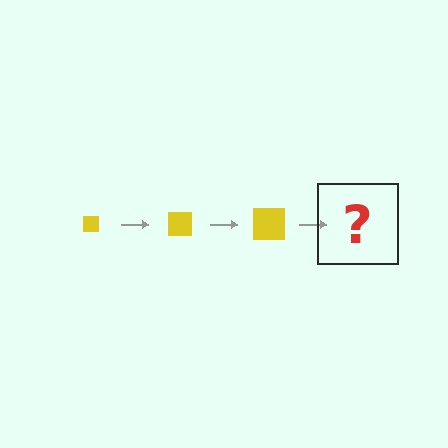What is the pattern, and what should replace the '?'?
The pattern is that the square gets progressively larger each step. The '?' should be a yellow square, larger than the previous one.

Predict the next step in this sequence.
The next step is a yellow square, larger than the previous one.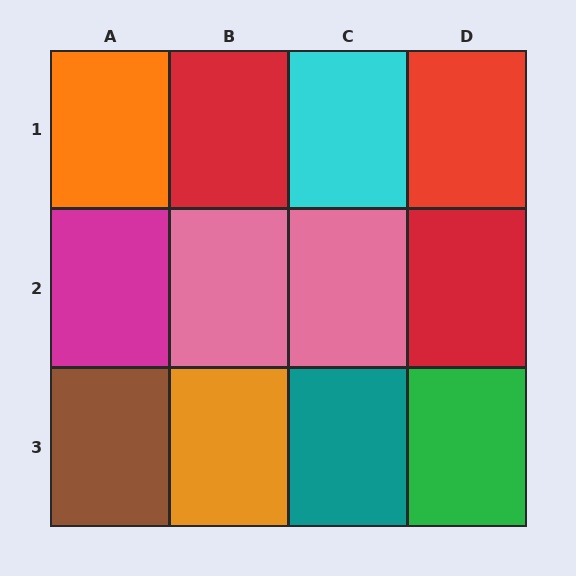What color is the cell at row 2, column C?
Pink.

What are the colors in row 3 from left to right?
Brown, orange, teal, green.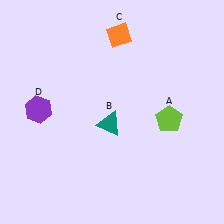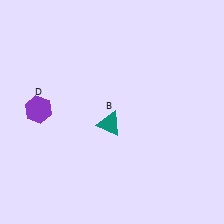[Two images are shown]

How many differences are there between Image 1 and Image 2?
There are 2 differences between the two images.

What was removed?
The orange diamond (C), the lime pentagon (A) were removed in Image 2.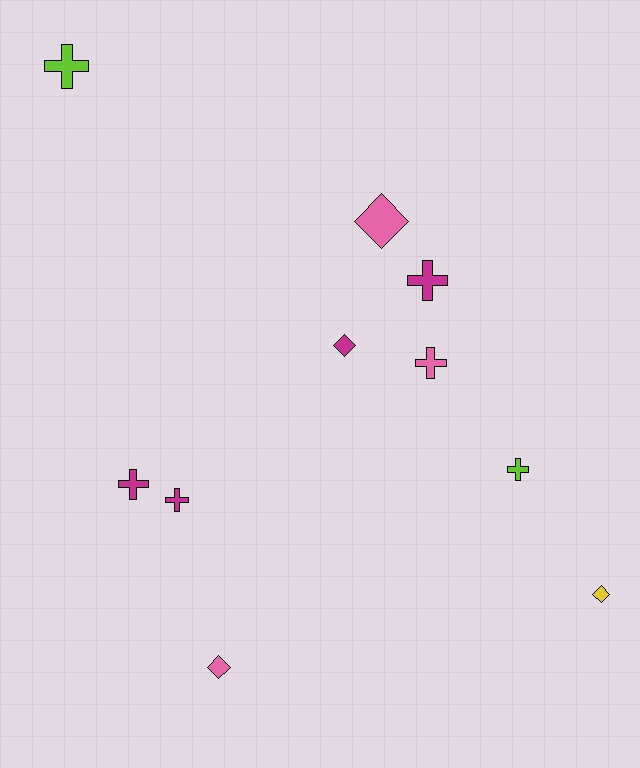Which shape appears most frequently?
Cross, with 6 objects.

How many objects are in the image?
There are 10 objects.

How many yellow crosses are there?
There are no yellow crosses.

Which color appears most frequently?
Magenta, with 4 objects.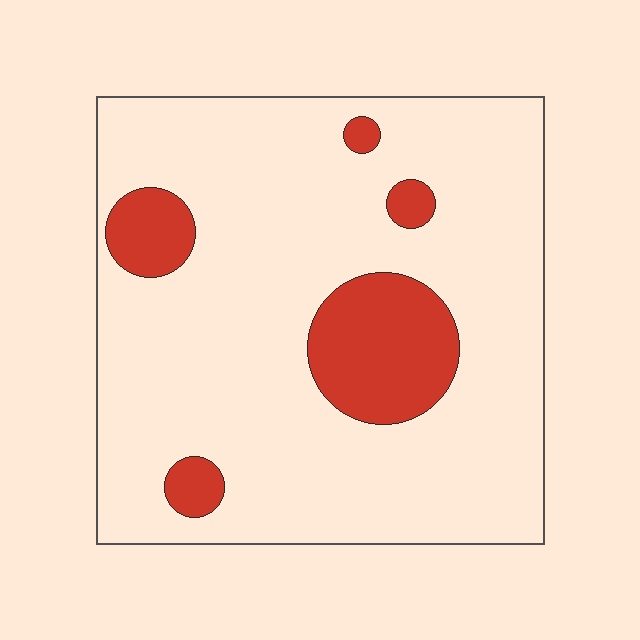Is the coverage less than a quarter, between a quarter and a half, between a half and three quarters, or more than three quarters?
Less than a quarter.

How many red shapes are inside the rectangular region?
5.